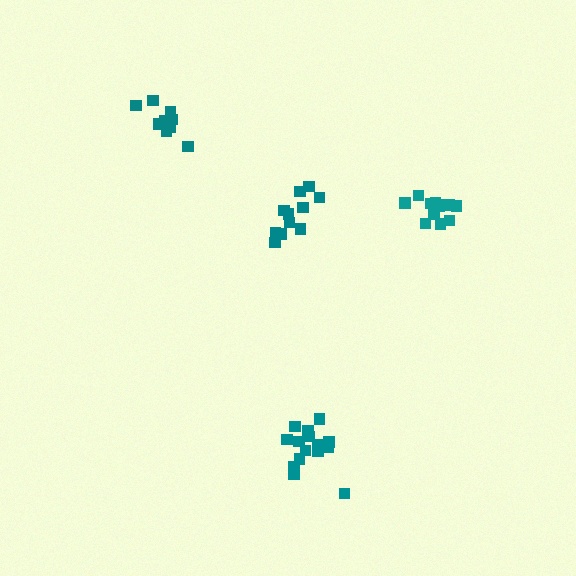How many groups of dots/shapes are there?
There are 4 groups.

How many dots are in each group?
Group 1: 10 dots, Group 2: 15 dots, Group 3: 11 dots, Group 4: 12 dots (48 total).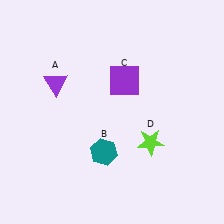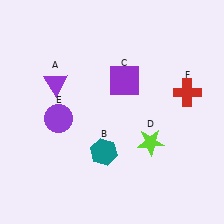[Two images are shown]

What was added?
A purple circle (E), a red cross (F) were added in Image 2.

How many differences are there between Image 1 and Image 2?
There are 2 differences between the two images.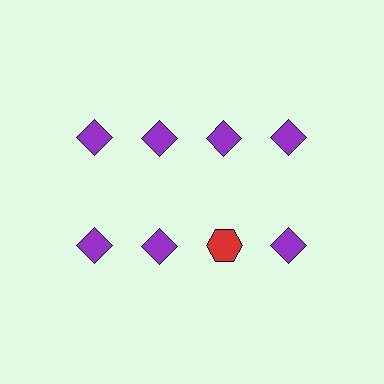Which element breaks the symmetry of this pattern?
The red hexagon in the second row, center column breaks the symmetry. All other shapes are purple diamonds.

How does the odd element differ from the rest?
It differs in both color (red instead of purple) and shape (hexagon instead of diamond).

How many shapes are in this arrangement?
There are 8 shapes arranged in a grid pattern.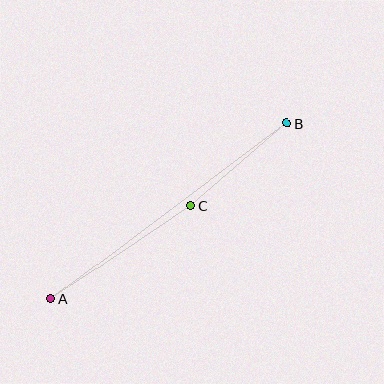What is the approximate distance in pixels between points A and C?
The distance between A and C is approximately 168 pixels.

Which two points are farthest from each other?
Points A and B are farthest from each other.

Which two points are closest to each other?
Points B and C are closest to each other.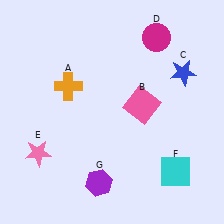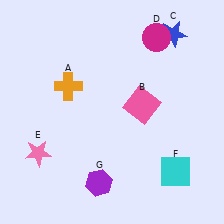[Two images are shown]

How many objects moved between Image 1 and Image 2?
1 object moved between the two images.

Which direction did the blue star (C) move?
The blue star (C) moved up.